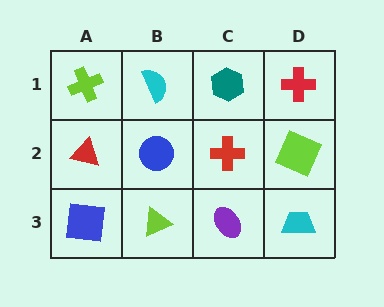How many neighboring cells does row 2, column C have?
4.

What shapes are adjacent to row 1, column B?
A blue circle (row 2, column B), a lime cross (row 1, column A), a teal hexagon (row 1, column C).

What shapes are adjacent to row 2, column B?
A cyan semicircle (row 1, column B), a lime triangle (row 3, column B), a red triangle (row 2, column A), a red cross (row 2, column C).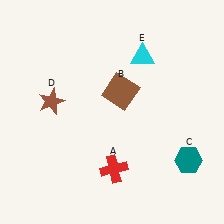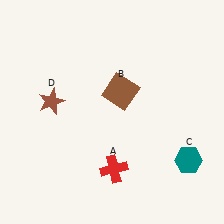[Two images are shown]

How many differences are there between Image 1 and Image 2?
There is 1 difference between the two images.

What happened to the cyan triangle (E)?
The cyan triangle (E) was removed in Image 2. It was in the top-right area of Image 1.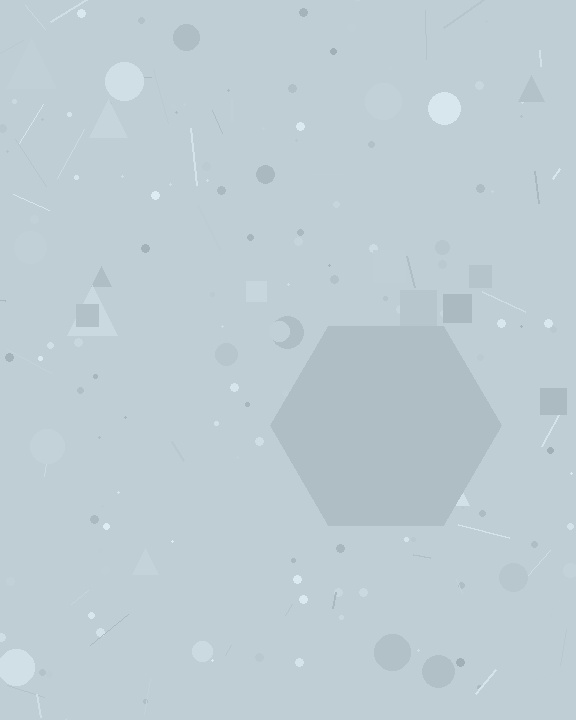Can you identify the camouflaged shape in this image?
The camouflaged shape is a hexagon.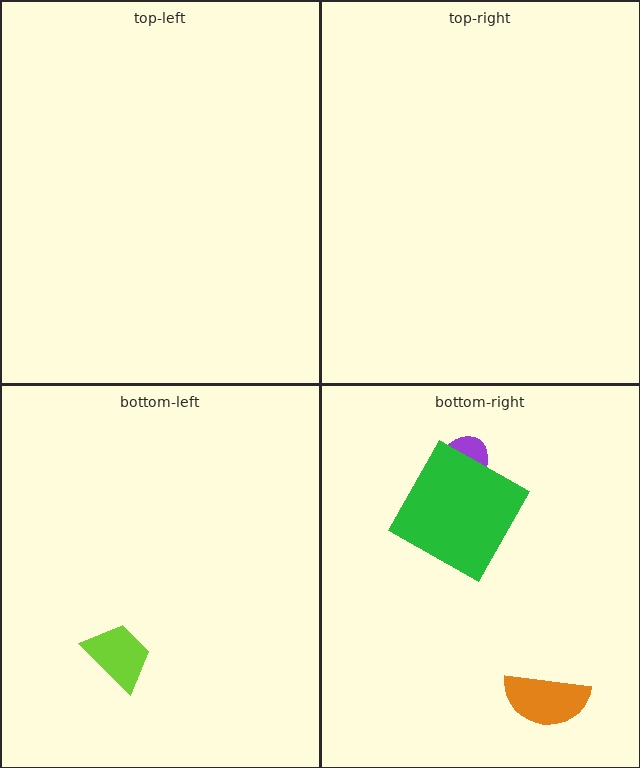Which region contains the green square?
The bottom-right region.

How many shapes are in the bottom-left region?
1.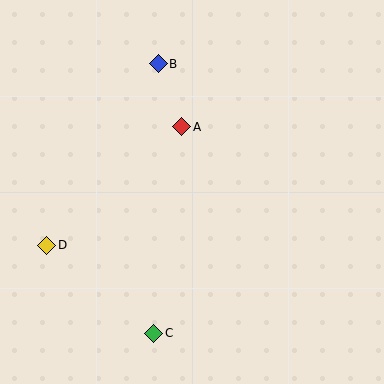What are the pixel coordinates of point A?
Point A is at (182, 127).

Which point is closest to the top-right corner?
Point B is closest to the top-right corner.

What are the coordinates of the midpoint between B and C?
The midpoint between B and C is at (156, 198).